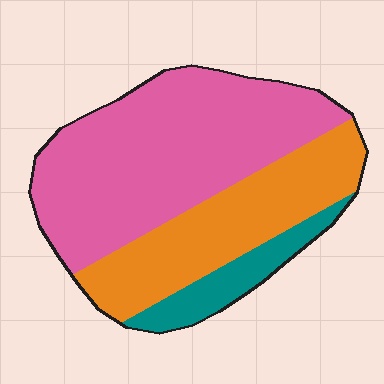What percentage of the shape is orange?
Orange takes up between a quarter and a half of the shape.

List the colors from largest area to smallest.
From largest to smallest: pink, orange, teal.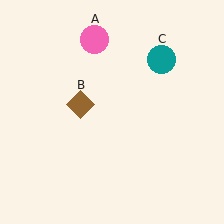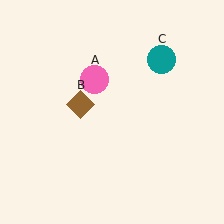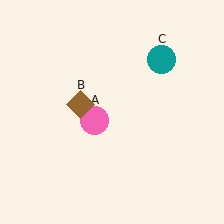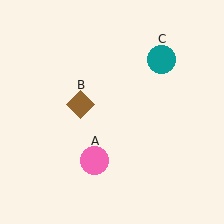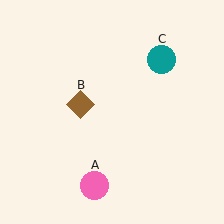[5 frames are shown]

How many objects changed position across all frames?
1 object changed position: pink circle (object A).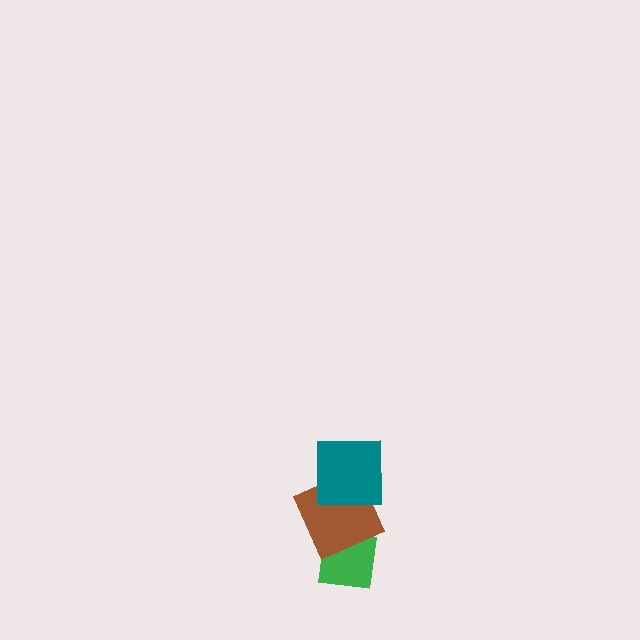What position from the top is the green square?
The green square is 3rd from the top.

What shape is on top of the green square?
The brown square is on top of the green square.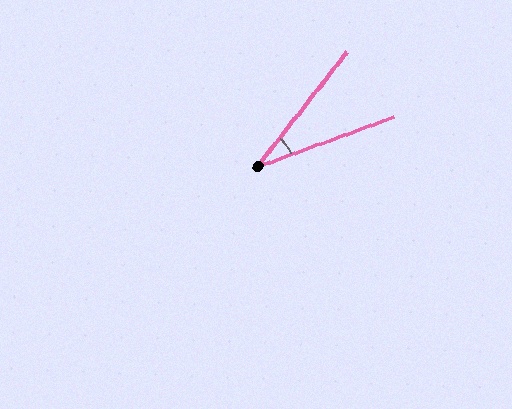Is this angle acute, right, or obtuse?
It is acute.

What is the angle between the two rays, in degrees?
Approximately 32 degrees.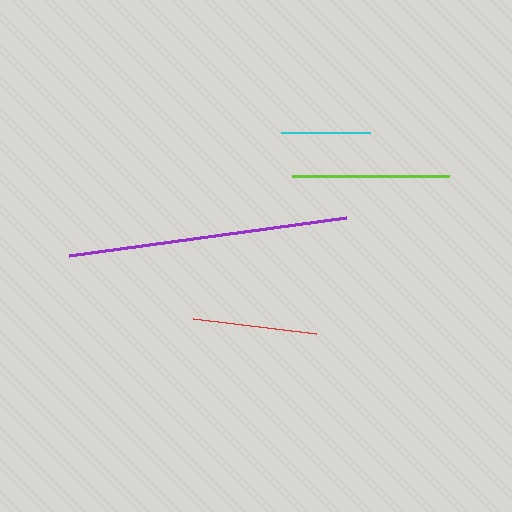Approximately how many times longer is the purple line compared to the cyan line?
The purple line is approximately 3.1 times the length of the cyan line.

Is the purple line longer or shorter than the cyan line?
The purple line is longer than the cyan line.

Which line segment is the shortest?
The cyan line is the shortest at approximately 90 pixels.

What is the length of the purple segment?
The purple segment is approximately 280 pixels long.